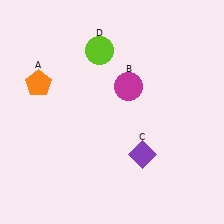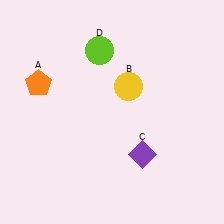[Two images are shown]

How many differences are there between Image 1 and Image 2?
There is 1 difference between the two images.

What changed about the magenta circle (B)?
In Image 1, B is magenta. In Image 2, it changed to yellow.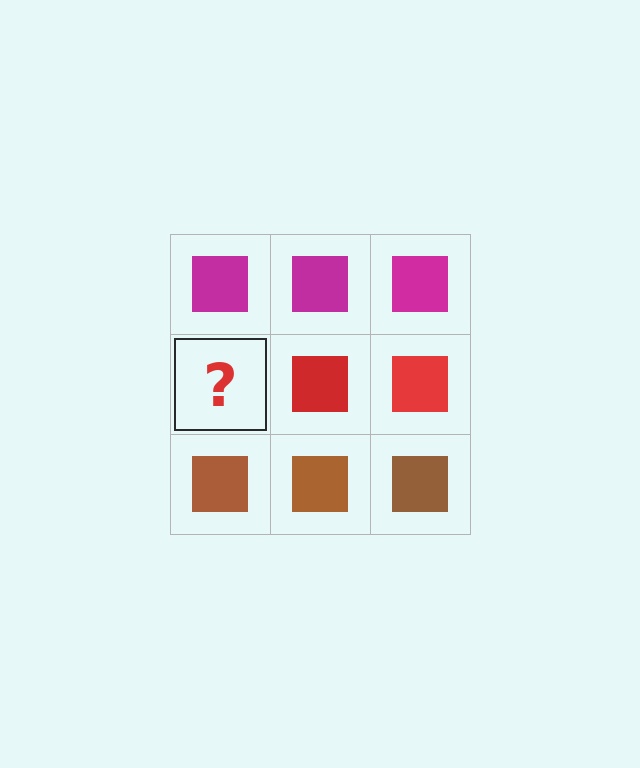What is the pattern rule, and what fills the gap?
The rule is that each row has a consistent color. The gap should be filled with a red square.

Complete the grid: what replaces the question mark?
The question mark should be replaced with a red square.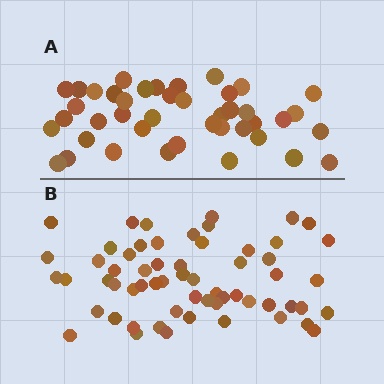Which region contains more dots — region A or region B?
Region B (the bottom region) has more dots.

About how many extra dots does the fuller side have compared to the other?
Region B has approximately 20 more dots than region A.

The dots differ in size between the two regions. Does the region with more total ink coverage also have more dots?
No. Region A has more total ink coverage because its dots are larger, but region B actually contains more individual dots. Total area can be misleading — the number of items is what matters here.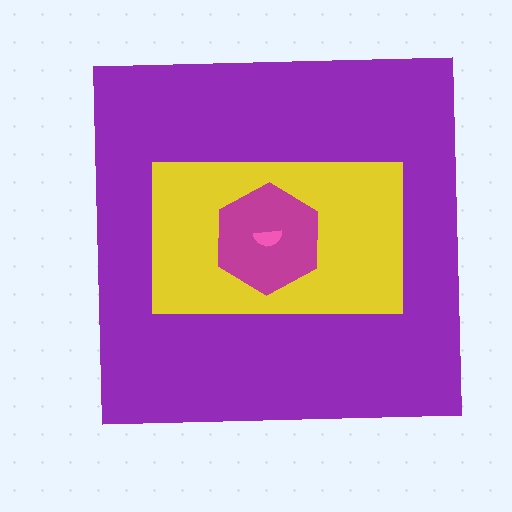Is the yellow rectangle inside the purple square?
Yes.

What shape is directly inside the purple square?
The yellow rectangle.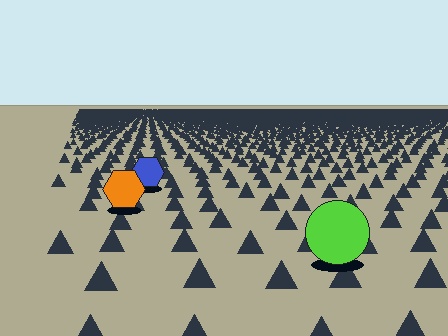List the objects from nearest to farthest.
From nearest to farthest: the lime circle, the orange hexagon, the blue hexagon.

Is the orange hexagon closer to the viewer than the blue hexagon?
Yes. The orange hexagon is closer — you can tell from the texture gradient: the ground texture is coarser near it.